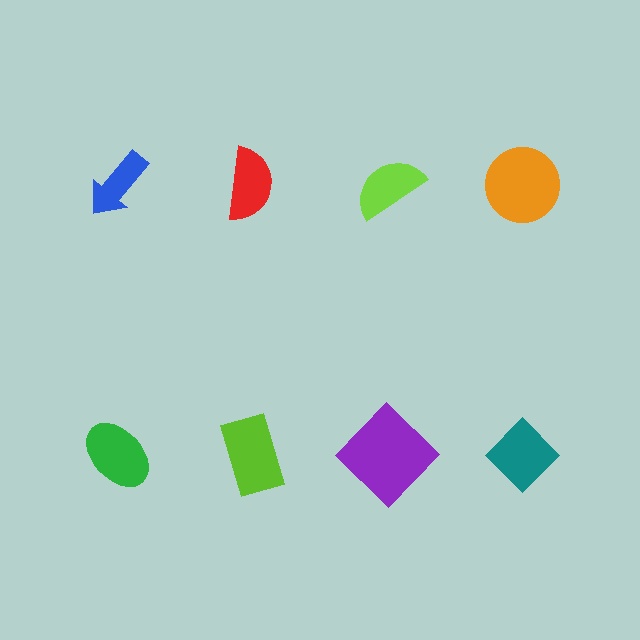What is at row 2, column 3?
A purple diamond.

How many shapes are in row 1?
4 shapes.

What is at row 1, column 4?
An orange circle.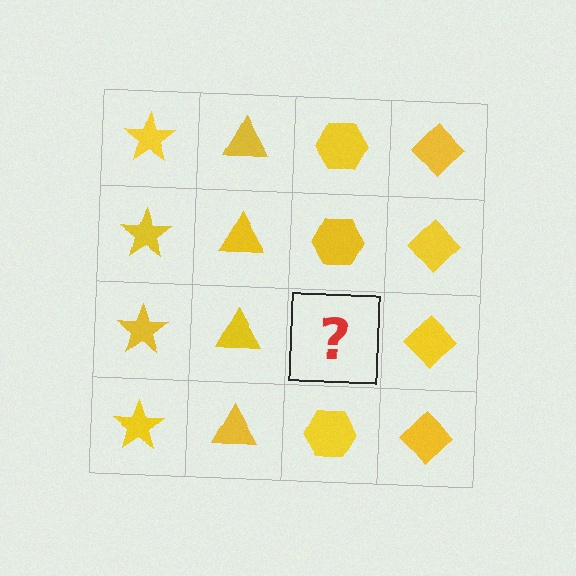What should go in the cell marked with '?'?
The missing cell should contain a yellow hexagon.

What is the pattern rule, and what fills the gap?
The rule is that each column has a consistent shape. The gap should be filled with a yellow hexagon.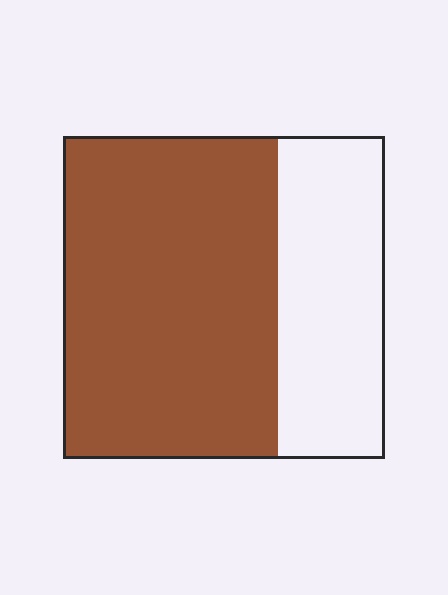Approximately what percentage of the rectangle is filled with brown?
Approximately 65%.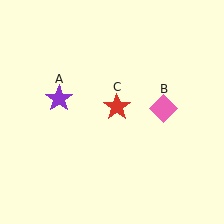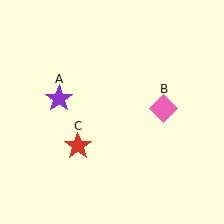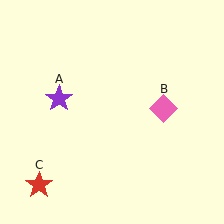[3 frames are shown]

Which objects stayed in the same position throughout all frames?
Purple star (object A) and pink diamond (object B) remained stationary.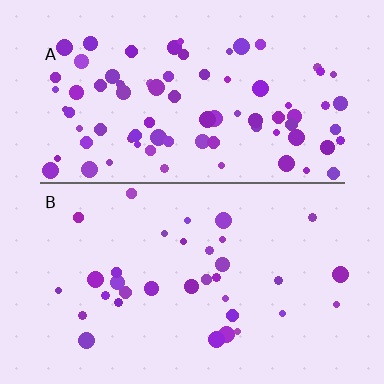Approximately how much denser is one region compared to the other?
Approximately 2.3× — region A over region B.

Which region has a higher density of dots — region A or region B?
A (the top).